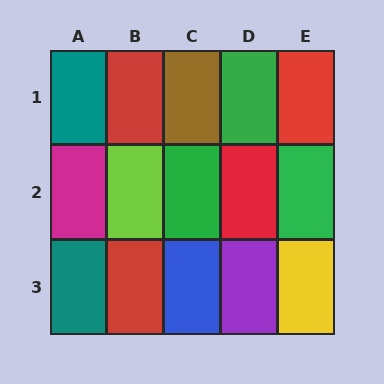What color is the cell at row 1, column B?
Red.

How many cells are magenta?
1 cell is magenta.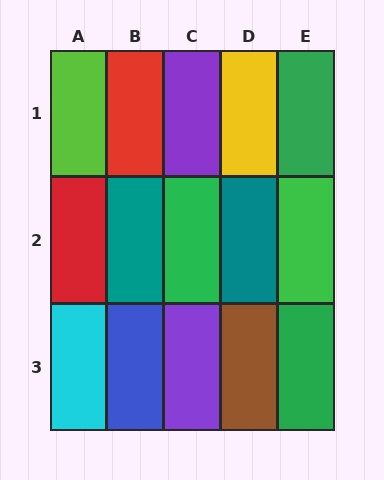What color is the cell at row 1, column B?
Red.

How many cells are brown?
1 cell is brown.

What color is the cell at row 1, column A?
Lime.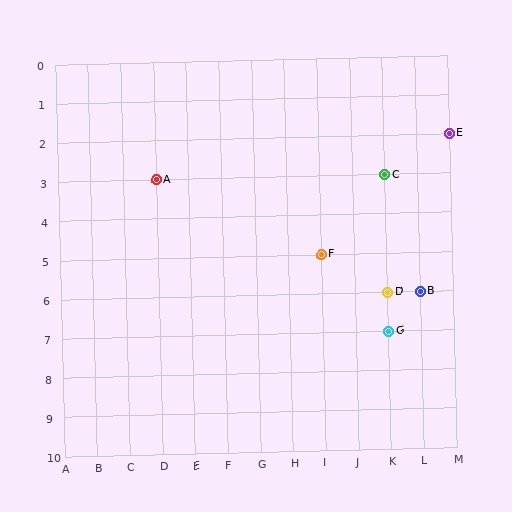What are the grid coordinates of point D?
Point D is at grid coordinates (K, 6).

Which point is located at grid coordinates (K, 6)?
Point D is at (K, 6).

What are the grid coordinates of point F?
Point F is at grid coordinates (I, 5).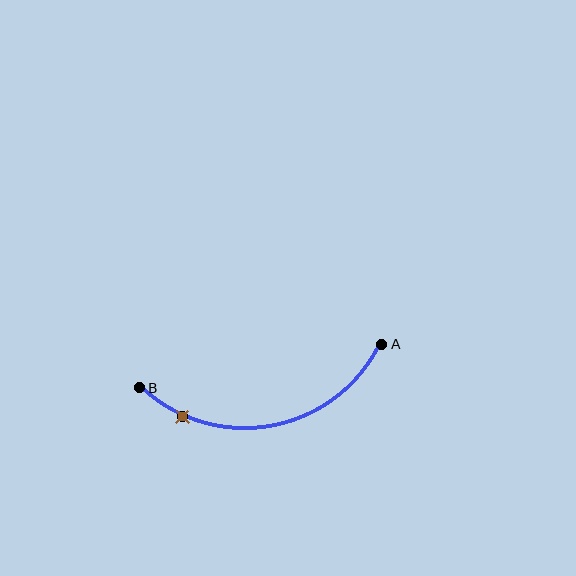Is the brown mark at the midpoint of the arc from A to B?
No. The brown mark lies on the arc but is closer to endpoint B. The arc midpoint would be at the point on the curve equidistant along the arc from both A and B.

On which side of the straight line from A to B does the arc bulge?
The arc bulges below the straight line connecting A and B.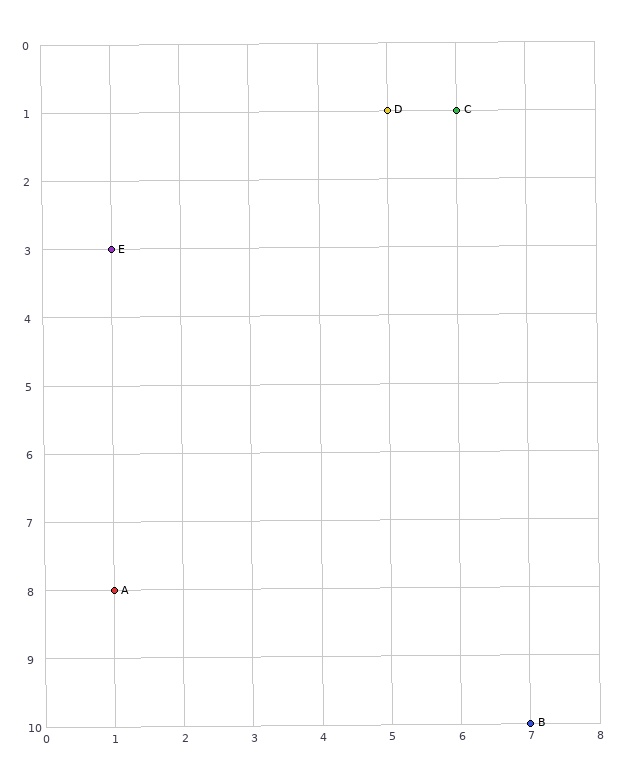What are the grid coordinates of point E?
Point E is at grid coordinates (1, 3).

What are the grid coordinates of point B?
Point B is at grid coordinates (7, 10).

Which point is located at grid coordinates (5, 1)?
Point D is at (5, 1).